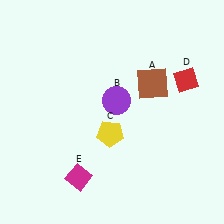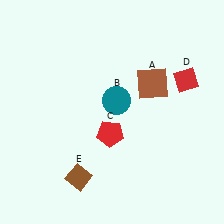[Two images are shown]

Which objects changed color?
B changed from purple to teal. C changed from yellow to red. E changed from magenta to brown.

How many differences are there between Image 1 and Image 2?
There are 3 differences between the two images.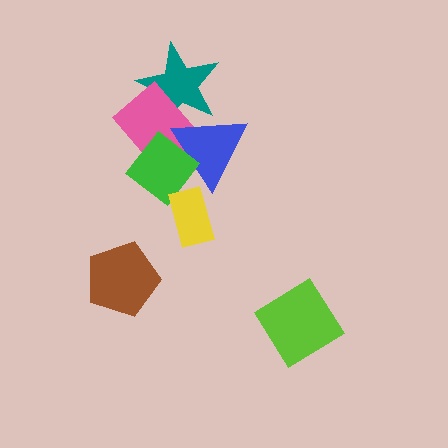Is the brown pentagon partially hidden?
No, no other shape covers it.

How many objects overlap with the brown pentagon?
0 objects overlap with the brown pentagon.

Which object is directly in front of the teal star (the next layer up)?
The pink rectangle is directly in front of the teal star.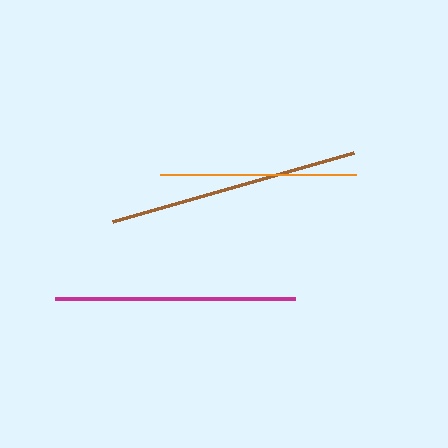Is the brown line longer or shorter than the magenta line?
The brown line is longer than the magenta line.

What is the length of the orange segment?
The orange segment is approximately 197 pixels long.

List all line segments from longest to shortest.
From longest to shortest: brown, magenta, orange.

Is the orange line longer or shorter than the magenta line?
The magenta line is longer than the orange line.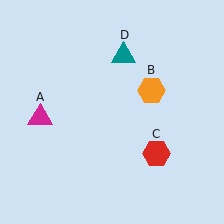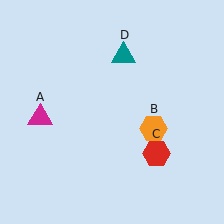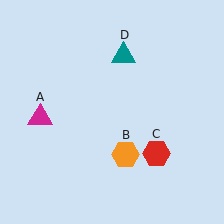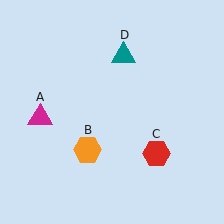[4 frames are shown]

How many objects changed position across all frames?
1 object changed position: orange hexagon (object B).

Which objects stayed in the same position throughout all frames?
Magenta triangle (object A) and red hexagon (object C) and teal triangle (object D) remained stationary.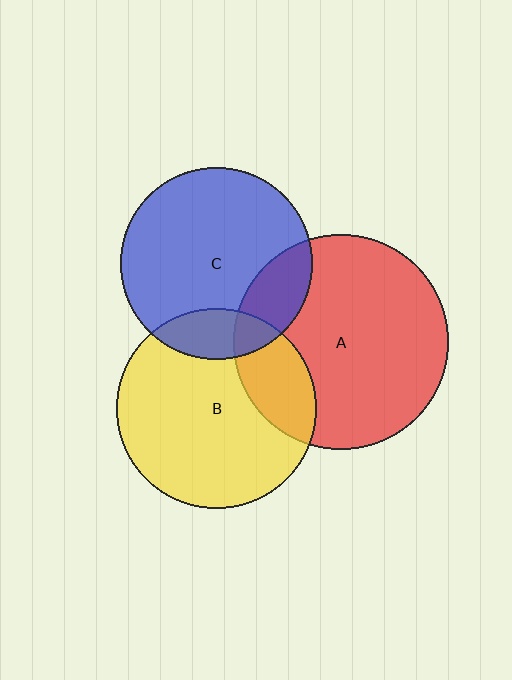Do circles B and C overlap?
Yes.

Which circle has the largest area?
Circle A (red).